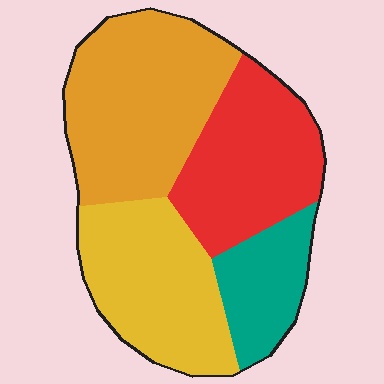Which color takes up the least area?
Teal, at roughly 15%.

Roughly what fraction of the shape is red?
Red takes up about one quarter (1/4) of the shape.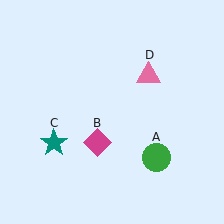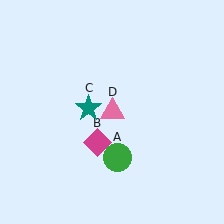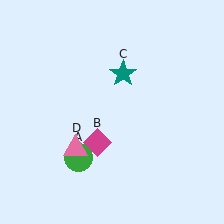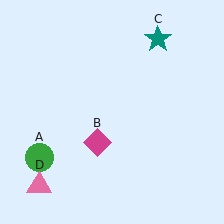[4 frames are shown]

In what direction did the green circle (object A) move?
The green circle (object A) moved left.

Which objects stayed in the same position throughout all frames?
Magenta diamond (object B) remained stationary.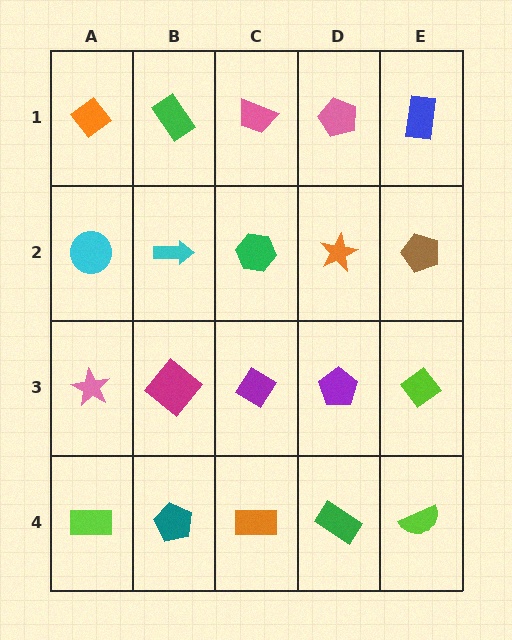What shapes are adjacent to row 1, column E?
A brown pentagon (row 2, column E), a pink pentagon (row 1, column D).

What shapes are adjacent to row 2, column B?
A green rectangle (row 1, column B), a magenta diamond (row 3, column B), a cyan circle (row 2, column A), a green hexagon (row 2, column C).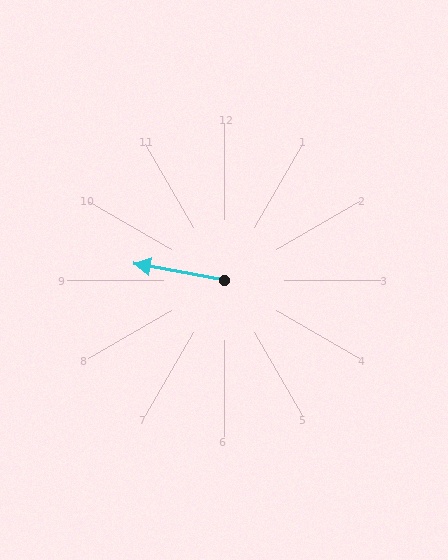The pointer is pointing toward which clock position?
Roughly 9 o'clock.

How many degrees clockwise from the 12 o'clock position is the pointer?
Approximately 280 degrees.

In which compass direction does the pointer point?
West.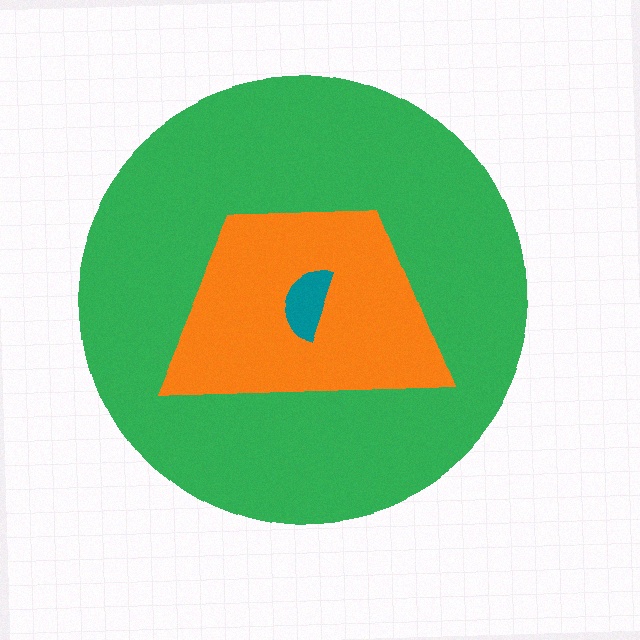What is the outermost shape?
The green circle.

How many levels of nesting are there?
3.